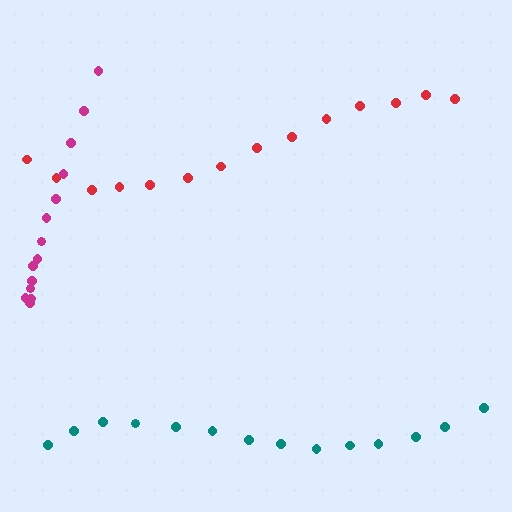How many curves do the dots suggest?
There are 3 distinct paths.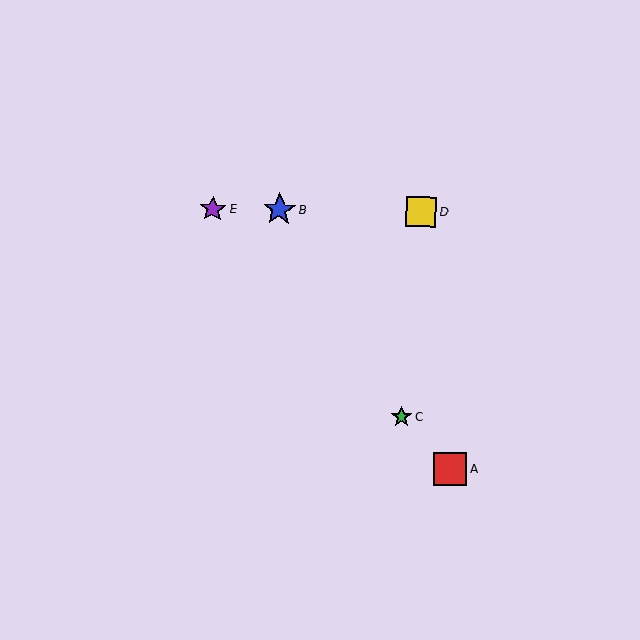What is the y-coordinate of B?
Object B is at y≈210.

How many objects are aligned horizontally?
3 objects (B, D, E) are aligned horizontally.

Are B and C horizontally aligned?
No, B is at y≈210 and C is at y≈417.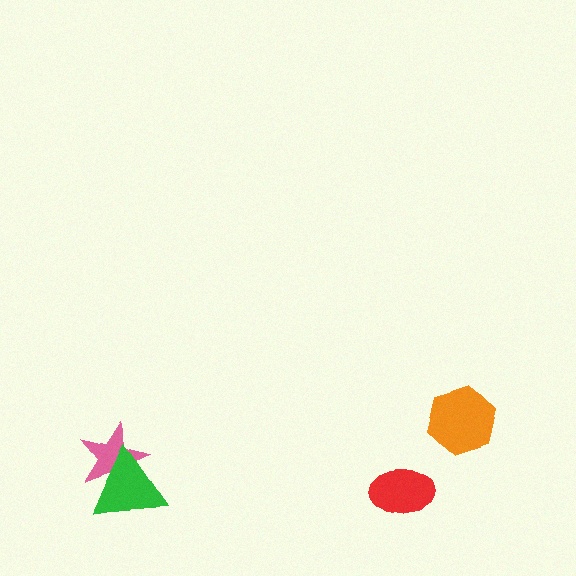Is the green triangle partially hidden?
No, no other shape covers it.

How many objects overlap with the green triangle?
1 object overlaps with the green triangle.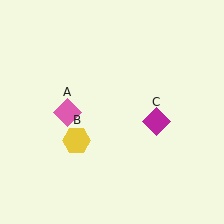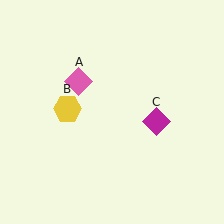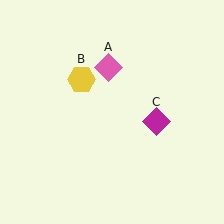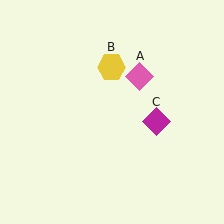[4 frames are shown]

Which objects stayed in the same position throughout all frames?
Magenta diamond (object C) remained stationary.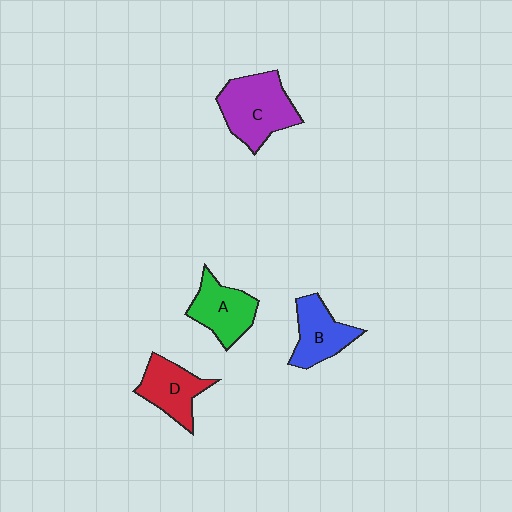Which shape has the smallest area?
Shape D (red).